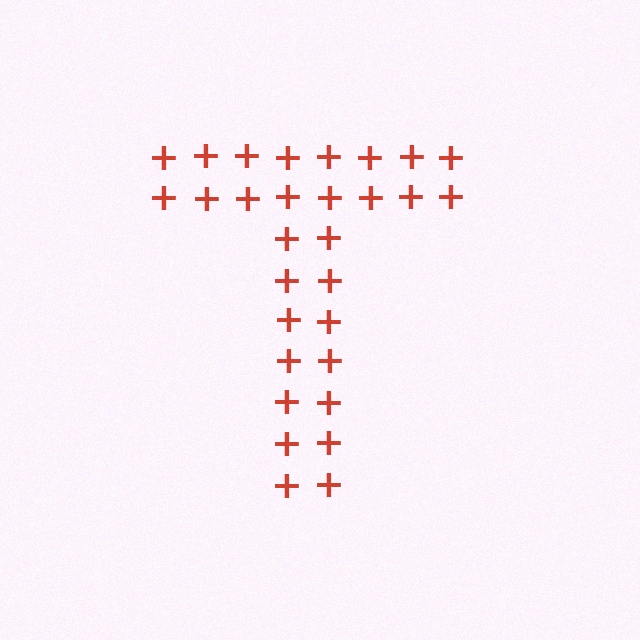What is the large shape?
The large shape is the letter T.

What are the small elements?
The small elements are plus signs.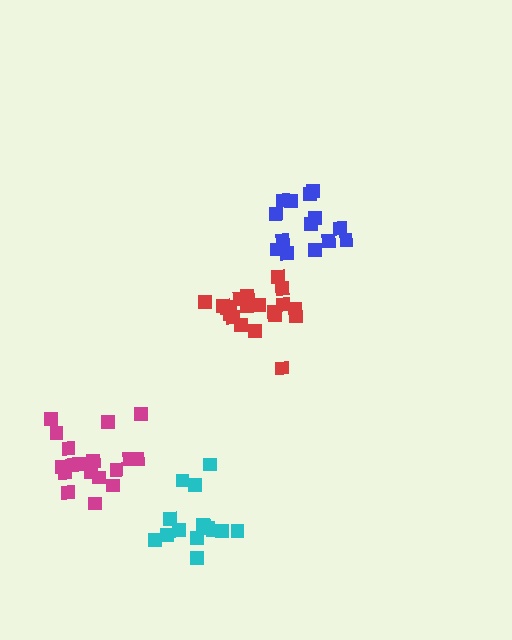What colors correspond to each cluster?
The clusters are colored: red, cyan, blue, magenta.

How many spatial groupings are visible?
There are 4 spatial groupings.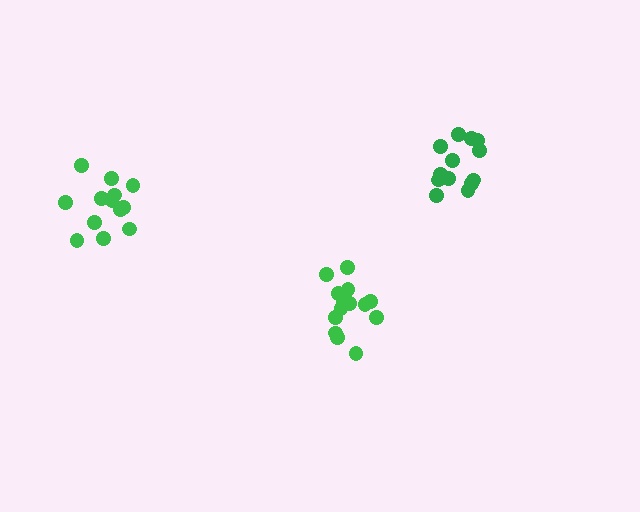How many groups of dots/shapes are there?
There are 3 groups.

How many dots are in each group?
Group 1: 13 dots, Group 2: 14 dots, Group 3: 13 dots (40 total).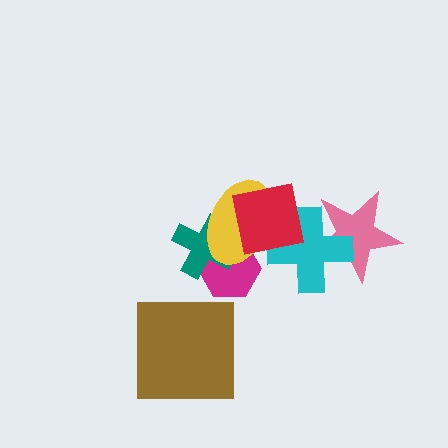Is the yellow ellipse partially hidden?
Yes, it is partially covered by another shape.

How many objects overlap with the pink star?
1 object overlaps with the pink star.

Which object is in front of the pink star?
The cyan cross is in front of the pink star.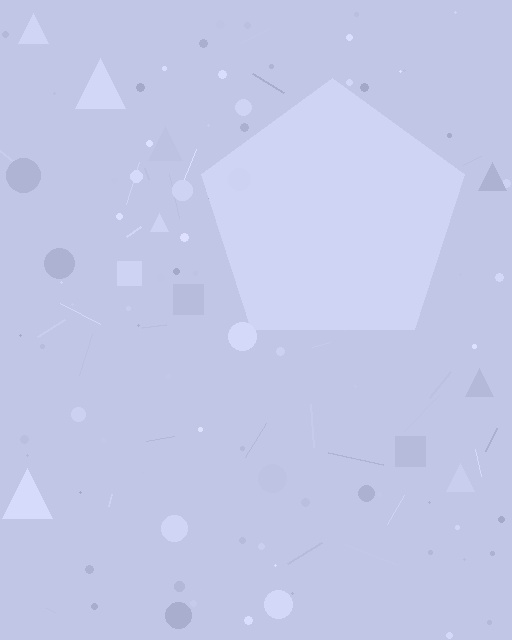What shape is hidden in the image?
A pentagon is hidden in the image.